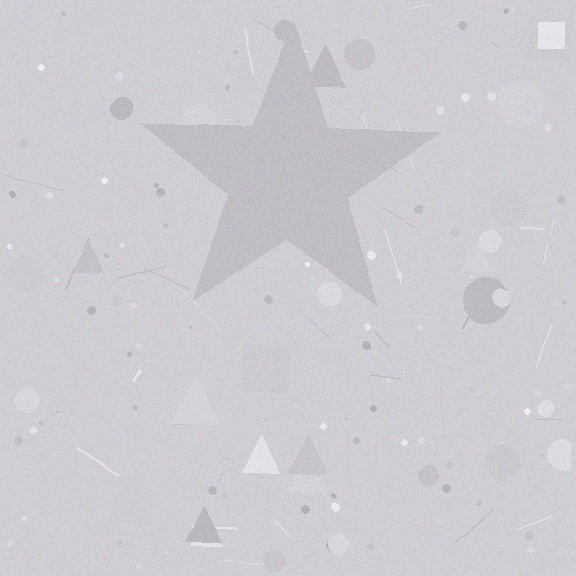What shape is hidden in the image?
A star is hidden in the image.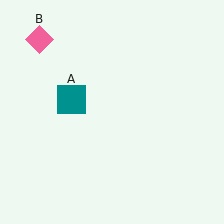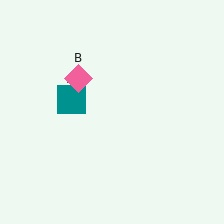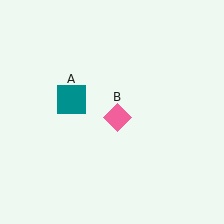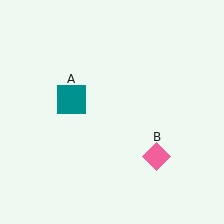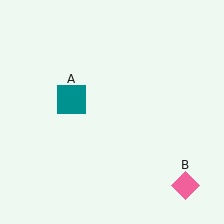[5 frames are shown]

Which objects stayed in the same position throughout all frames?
Teal square (object A) remained stationary.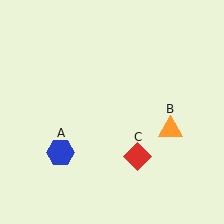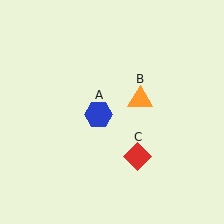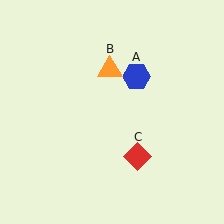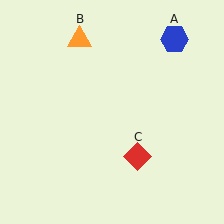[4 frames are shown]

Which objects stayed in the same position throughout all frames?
Red diamond (object C) remained stationary.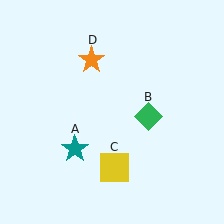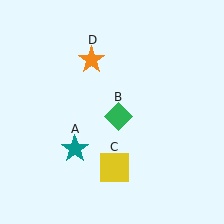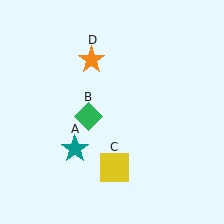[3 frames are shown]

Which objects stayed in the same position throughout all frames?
Teal star (object A) and yellow square (object C) and orange star (object D) remained stationary.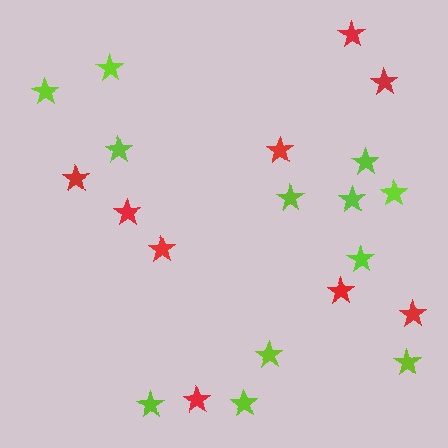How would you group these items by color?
There are 2 groups: one group of red stars (9) and one group of lime stars (12).